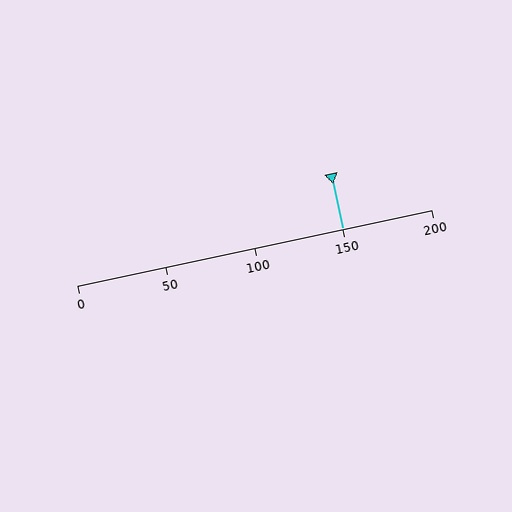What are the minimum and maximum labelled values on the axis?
The axis runs from 0 to 200.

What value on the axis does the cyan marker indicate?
The marker indicates approximately 150.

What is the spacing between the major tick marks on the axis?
The major ticks are spaced 50 apart.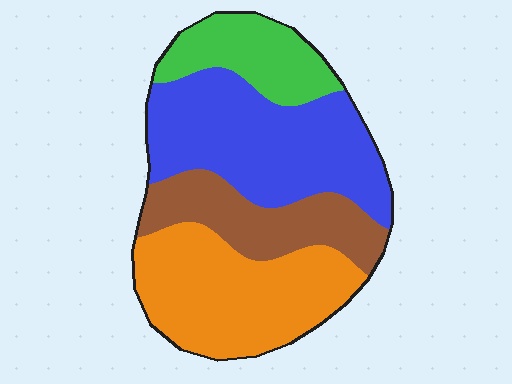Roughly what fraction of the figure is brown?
Brown takes up about one fifth (1/5) of the figure.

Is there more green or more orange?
Orange.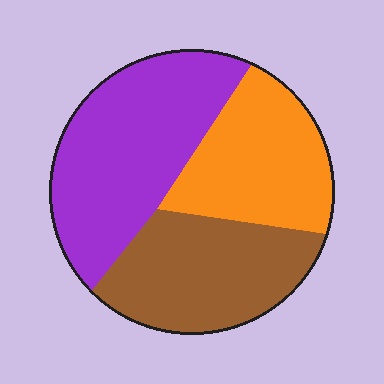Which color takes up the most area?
Purple, at roughly 40%.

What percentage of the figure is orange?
Orange takes up between a quarter and a half of the figure.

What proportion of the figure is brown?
Brown takes up between a quarter and a half of the figure.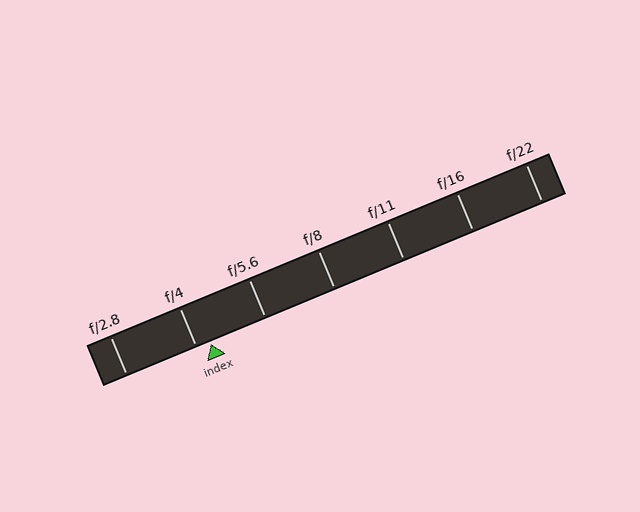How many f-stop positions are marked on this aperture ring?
There are 7 f-stop positions marked.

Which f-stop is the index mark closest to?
The index mark is closest to f/4.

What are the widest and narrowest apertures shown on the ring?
The widest aperture shown is f/2.8 and the narrowest is f/22.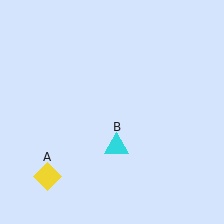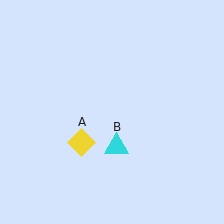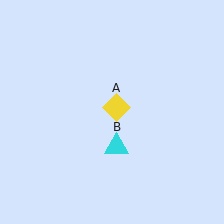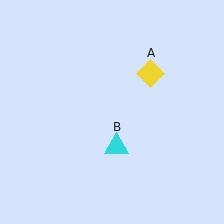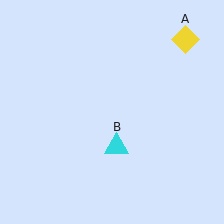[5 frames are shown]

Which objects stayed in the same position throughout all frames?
Cyan triangle (object B) remained stationary.